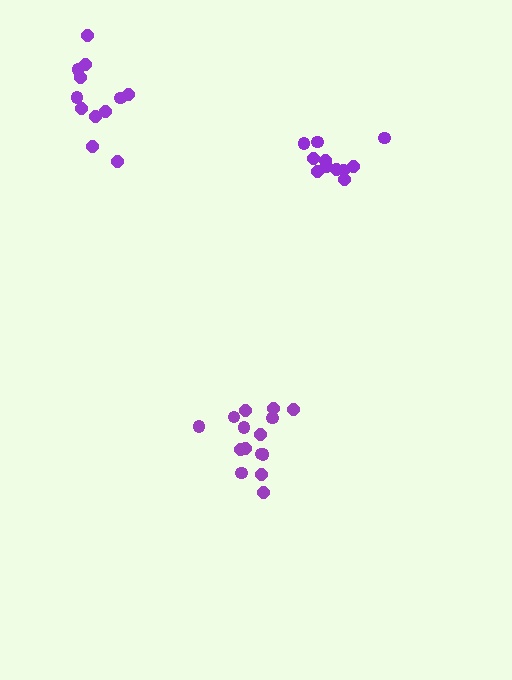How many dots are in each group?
Group 1: 11 dots, Group 2: 15 dots, Group 3: 12 dots (38 total).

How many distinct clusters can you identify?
There are 3 distinct clusters.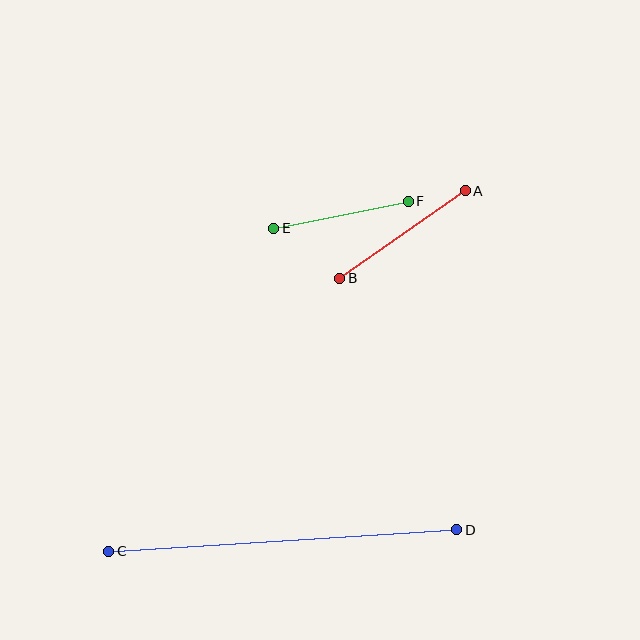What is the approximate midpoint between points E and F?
The midpoint is at approximately (341, 215) pixels.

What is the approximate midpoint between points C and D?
The midpoint is at approximately (283, 540) pixels.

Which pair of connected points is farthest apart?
Points C and D are farthest apart.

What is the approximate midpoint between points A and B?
The midpoint is at approximately (403, 235) pixels.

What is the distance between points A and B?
The distance is approximately 153 pixels.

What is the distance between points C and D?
The distance is approximately 349 pixels.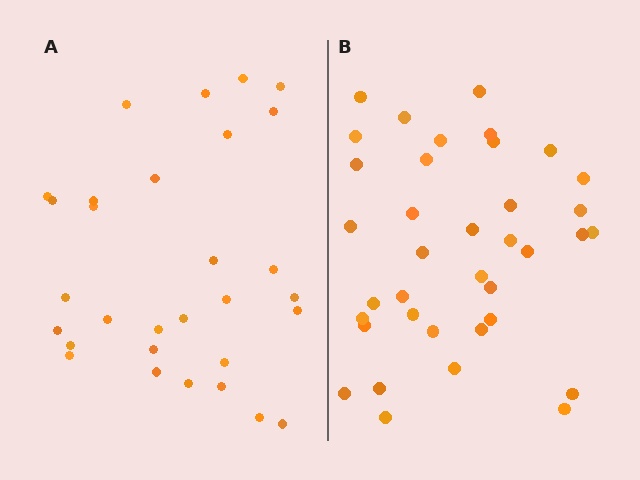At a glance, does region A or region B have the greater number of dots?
Region B (the right region) has more dots.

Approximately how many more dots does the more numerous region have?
Region B has roughly 8 or so more dots than region A.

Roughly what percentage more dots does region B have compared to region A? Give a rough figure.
About 25% more.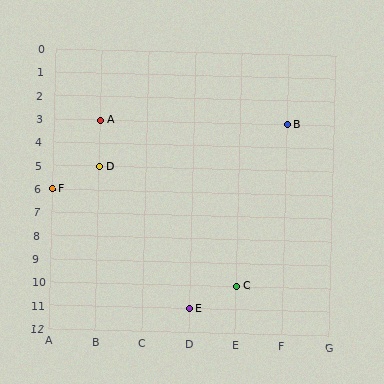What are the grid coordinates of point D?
Point D is at grid coordinates (B, 5).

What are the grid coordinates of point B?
Point B is at grid coordinates (F, 3).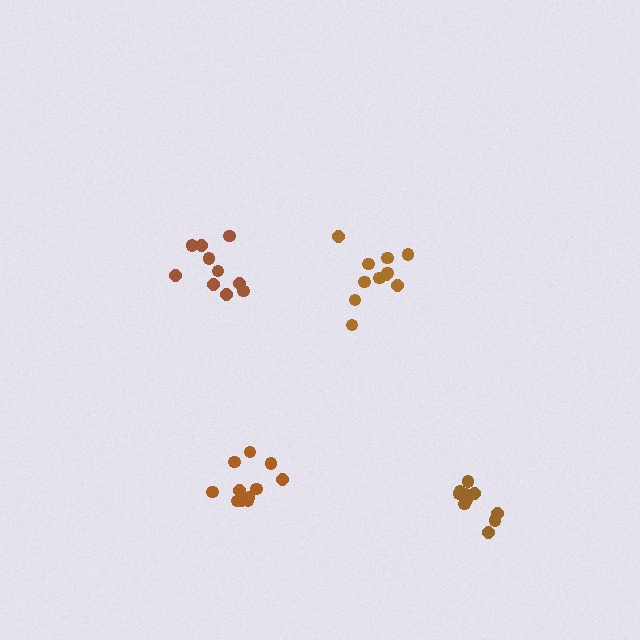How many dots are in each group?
Group 1: 10 dots, Group 2: 11 dots, Group 3: 10 dots, Group 4: 11 dots (42 total).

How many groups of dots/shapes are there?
There are 4 groups.